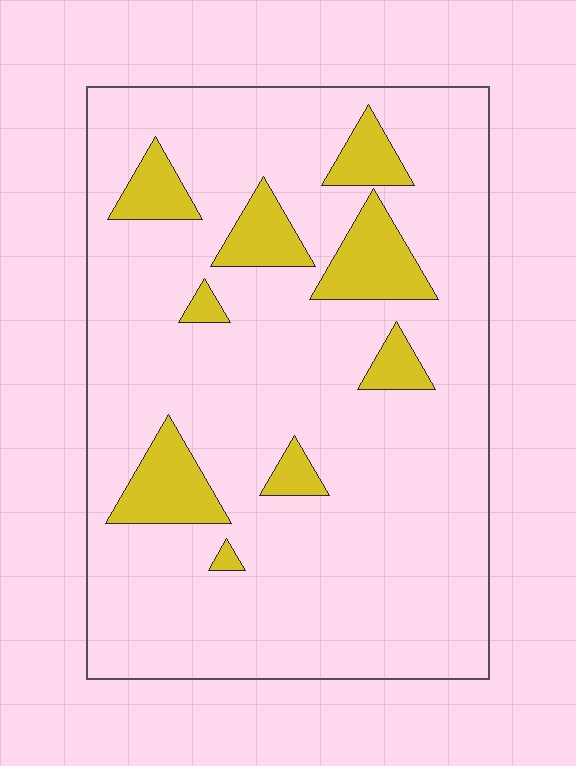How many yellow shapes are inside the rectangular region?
9.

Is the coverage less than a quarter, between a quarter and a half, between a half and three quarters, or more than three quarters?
Less than a quarter.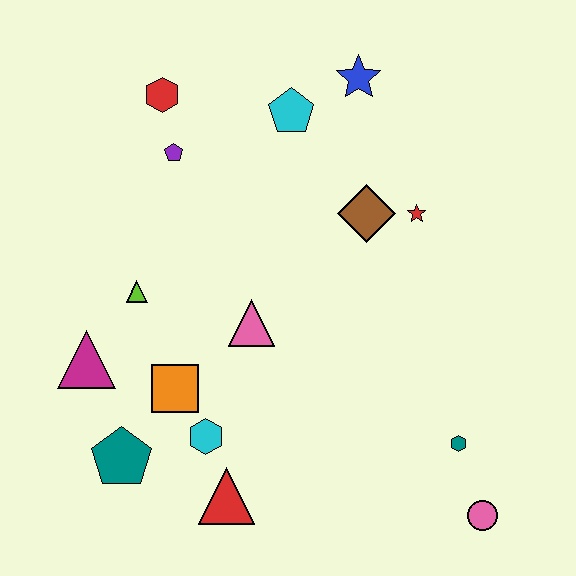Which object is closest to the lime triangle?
The magenta triangle is closest to the lime triangle.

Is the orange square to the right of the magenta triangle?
Yes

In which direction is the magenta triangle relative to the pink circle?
The magenta triangle is to the left of the pink circle.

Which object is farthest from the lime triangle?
The pink circle is farthest from the lime triangle.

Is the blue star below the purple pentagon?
No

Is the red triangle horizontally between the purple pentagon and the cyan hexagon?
No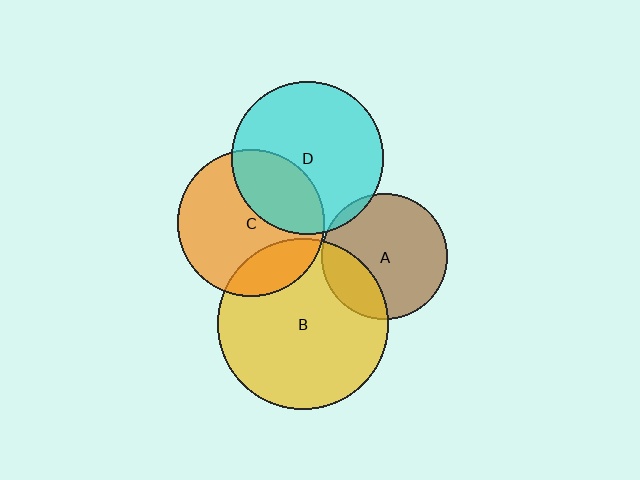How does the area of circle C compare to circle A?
Approximately 1.4 times.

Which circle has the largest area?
Circle B (yellow).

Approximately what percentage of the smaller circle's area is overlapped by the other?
Approximately 30%.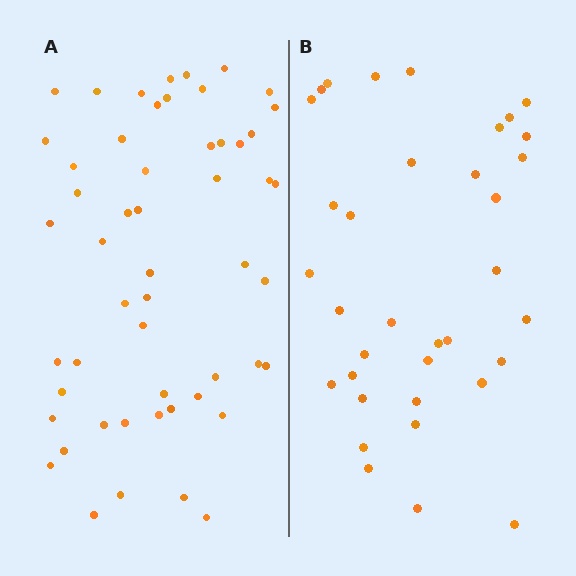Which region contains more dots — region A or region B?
Region A (the left region) has more dots.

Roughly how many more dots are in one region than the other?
Region A has approximately 20 more dots than region B.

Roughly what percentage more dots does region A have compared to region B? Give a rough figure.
About 50% more.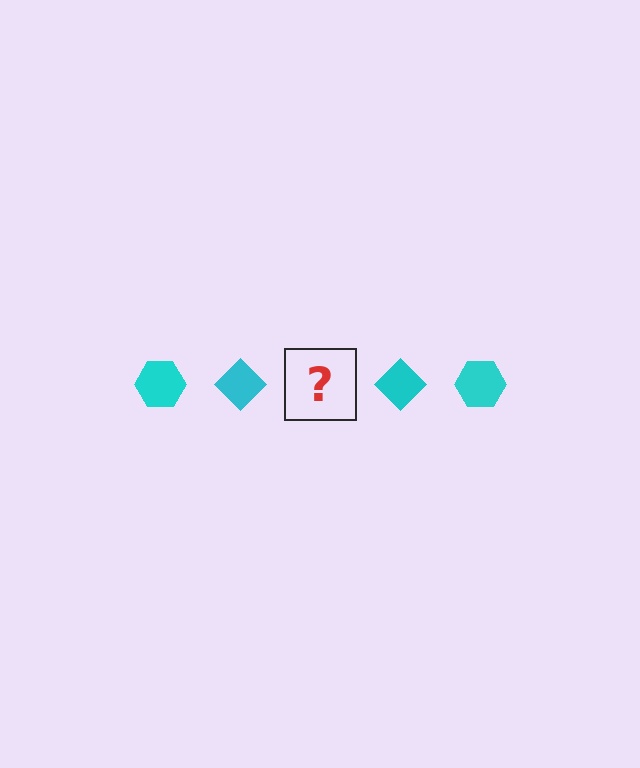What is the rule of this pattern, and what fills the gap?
The rule is that the pattern cycles through hexagon, diamond shapes in cyan. The gap should be filled with a cyan hexagon.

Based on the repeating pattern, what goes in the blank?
The blank should be a cyan hexagon.